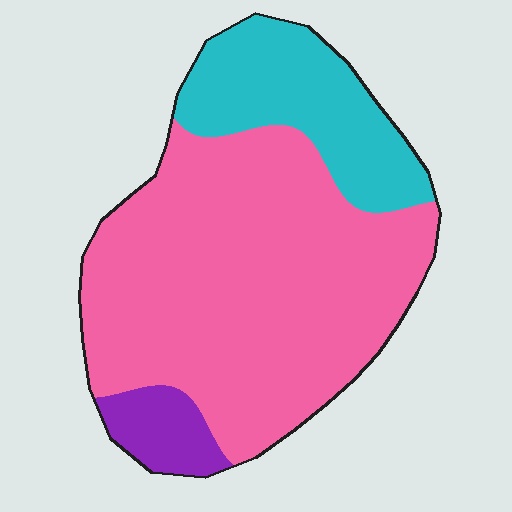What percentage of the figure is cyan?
Cyan takes up less than a quarter of the figure.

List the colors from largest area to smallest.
From largest to smallest: pink, cyan, purple.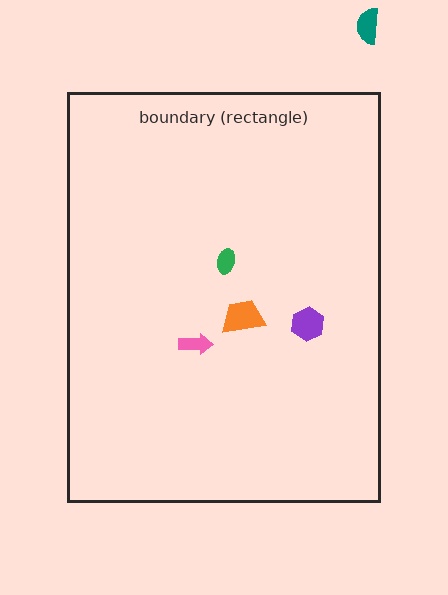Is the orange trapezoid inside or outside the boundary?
Inside.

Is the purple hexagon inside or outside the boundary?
Inside.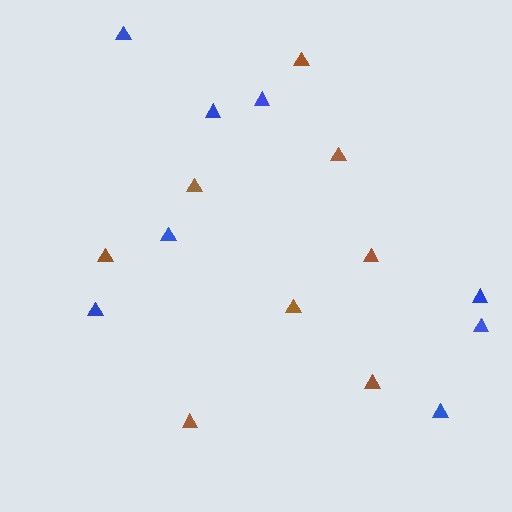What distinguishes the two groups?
There are 2 groups: one group of brown triangles (8) and one group of blue triangles (8).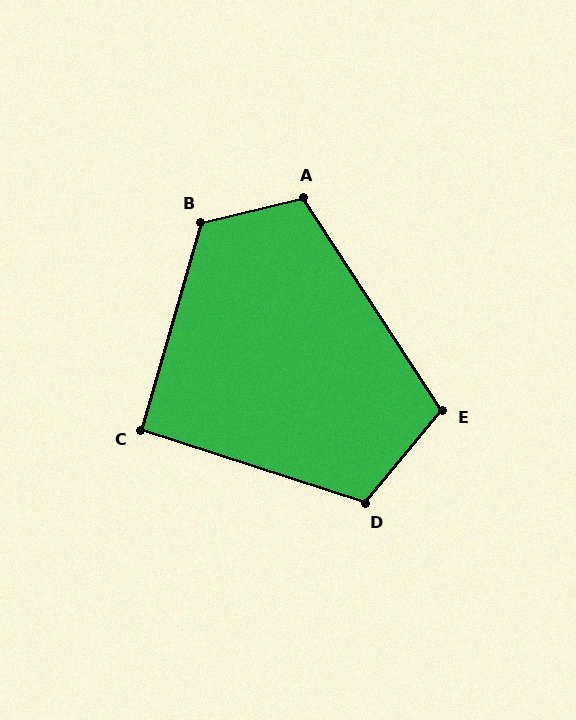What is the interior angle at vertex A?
Approximately 110 degrees (obtuse).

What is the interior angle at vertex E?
Approximately 107 degrees (obtuse).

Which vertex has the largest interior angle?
B, at approximately 119 degrees.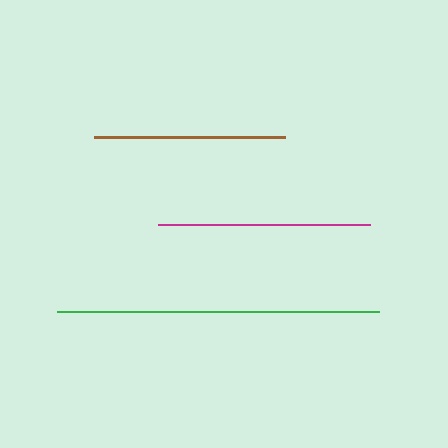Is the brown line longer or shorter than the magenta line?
The magenta line is longer than the brown line.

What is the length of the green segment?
The green segment is approximately 322 pixels long.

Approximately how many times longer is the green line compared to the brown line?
The green line is approximately 1.7 times the length of the brown line.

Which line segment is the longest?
The green line is the longest at approximately 322 pixels.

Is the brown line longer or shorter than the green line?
The green line is longer than the brown line.